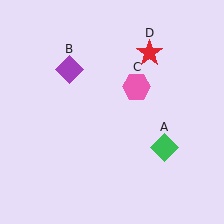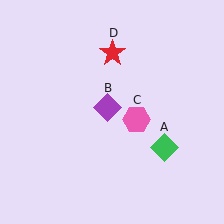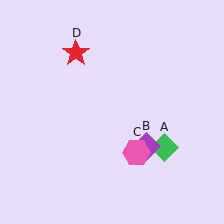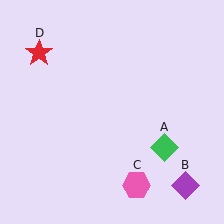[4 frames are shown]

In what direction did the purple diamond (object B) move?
The purple diamond (object B) moved down and to the right.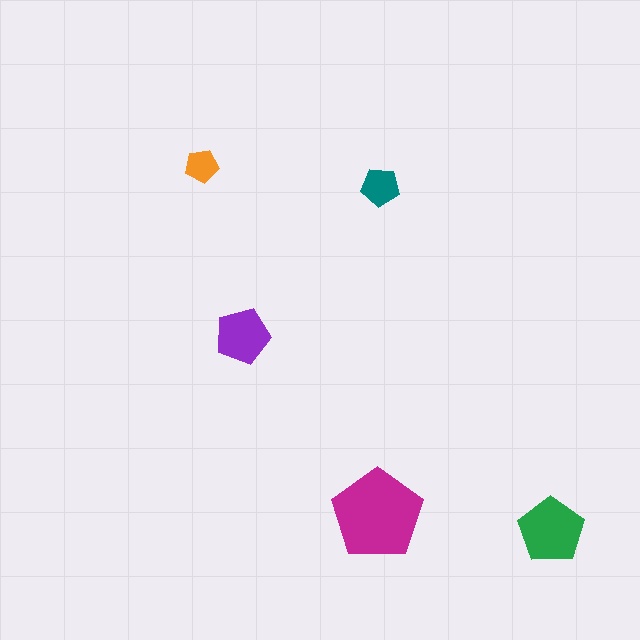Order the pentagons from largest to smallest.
the magenta one, the green one, the purple one, the teal one, the orange one.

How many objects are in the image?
There are 5 objects in the image.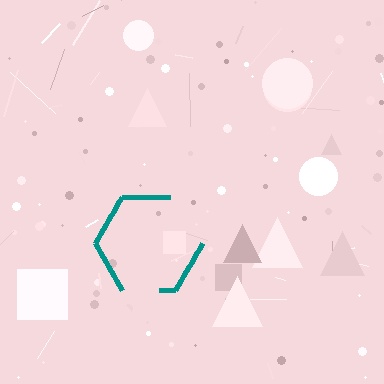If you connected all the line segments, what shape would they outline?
They would outline a hexagon.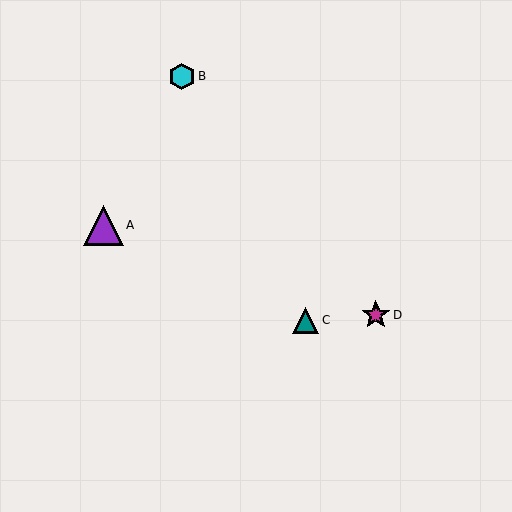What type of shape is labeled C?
Shape C is a teal triangle.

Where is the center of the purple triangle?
The center of the purple triangle is at (103, 225).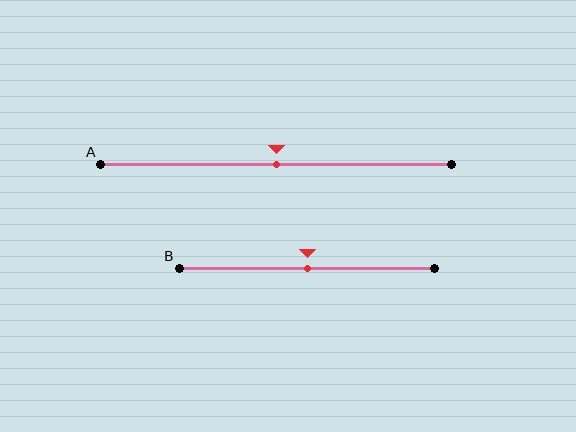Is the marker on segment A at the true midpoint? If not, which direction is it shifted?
Yes, the marker on segment A is at the true midpoint.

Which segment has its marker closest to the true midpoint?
Segment A has its marker closest to the true midpoint.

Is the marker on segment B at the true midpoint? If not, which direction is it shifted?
Yes, the marker on segment B is at the true midpoint.